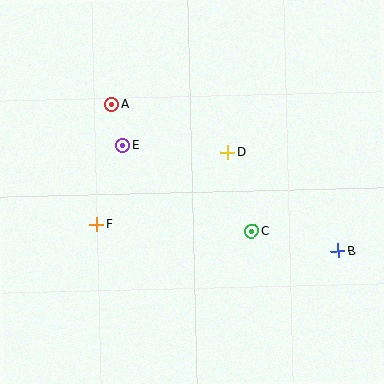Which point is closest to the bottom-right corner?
Point B is closest to the bottom-right corner.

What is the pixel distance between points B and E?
The distance between B and E is 240 pixels.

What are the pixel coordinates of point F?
Point F is at (97, 224).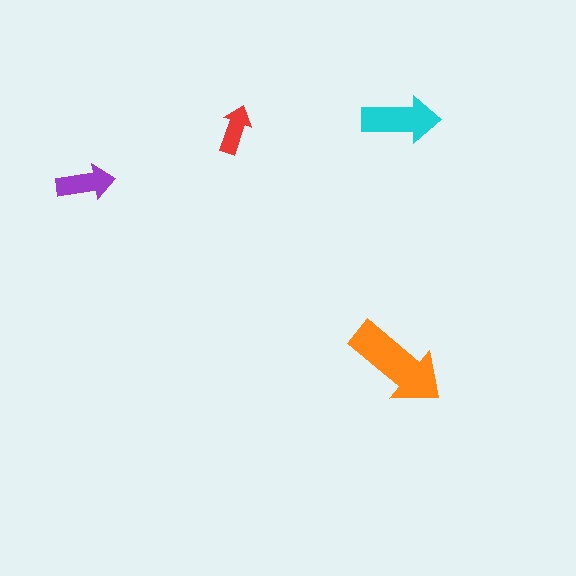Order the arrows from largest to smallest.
the orange one, the cyan one, the purple one, the red one.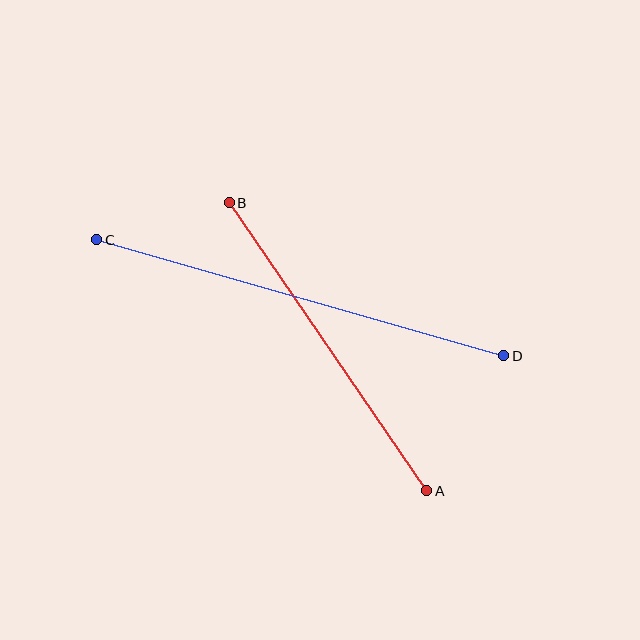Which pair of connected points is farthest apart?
Points C and D are farthest apart.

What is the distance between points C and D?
The distance is approximately 423 pixels.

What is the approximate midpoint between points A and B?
The midpoint is at approximately (328, 347) pixels.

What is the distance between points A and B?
The distance is approximately 349 pixels.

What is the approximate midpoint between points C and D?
The midpoint is at approximately (300, 298) pixels.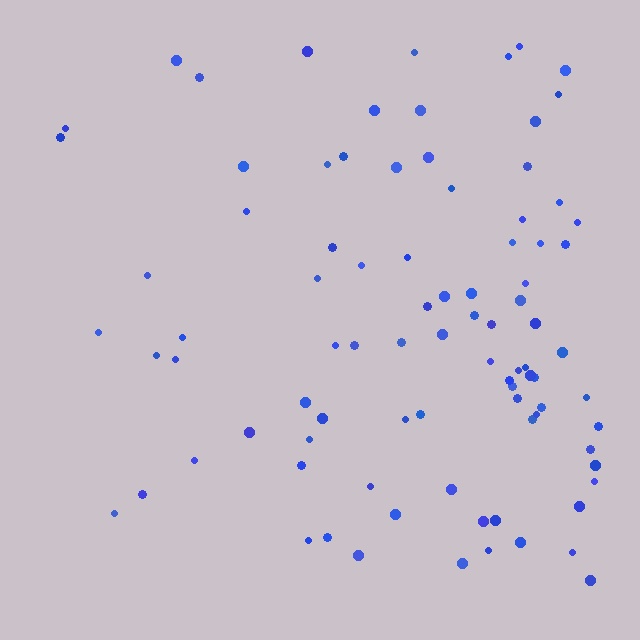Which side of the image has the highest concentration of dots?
The right.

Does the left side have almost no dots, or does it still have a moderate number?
Still a moderate number, just noticeably fewer than the right.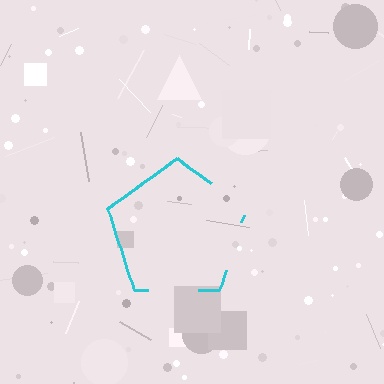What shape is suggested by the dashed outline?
The dashed outline suggests a pentagon.